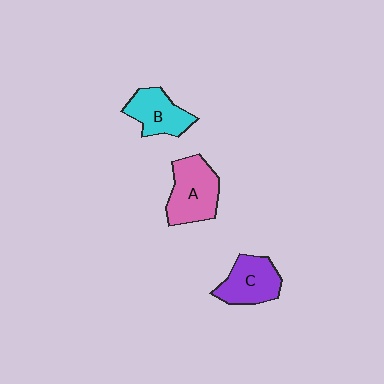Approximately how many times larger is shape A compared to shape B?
Approximately 1.3 times.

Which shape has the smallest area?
Shape B (cyan).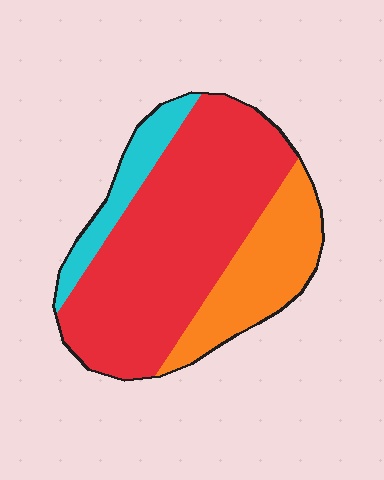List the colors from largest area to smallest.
From largest to smallest: red, orange, cyan.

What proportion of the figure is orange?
Orange covers about 25% of the figure.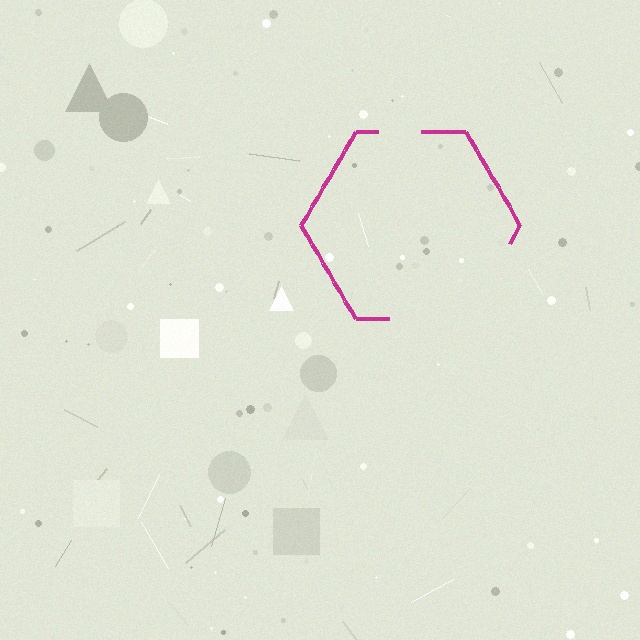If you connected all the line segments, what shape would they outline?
They would outline a hexagon.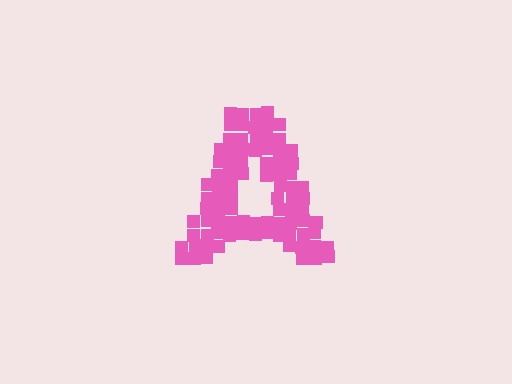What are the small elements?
The small elements are squares.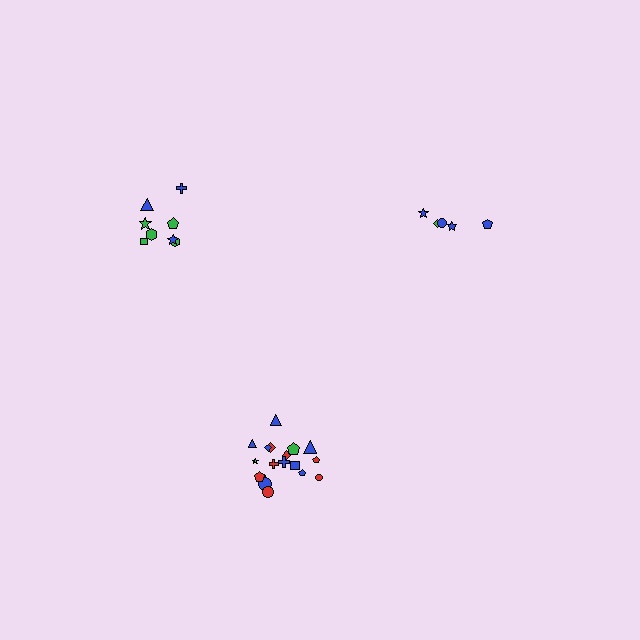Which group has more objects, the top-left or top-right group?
The top-left group.